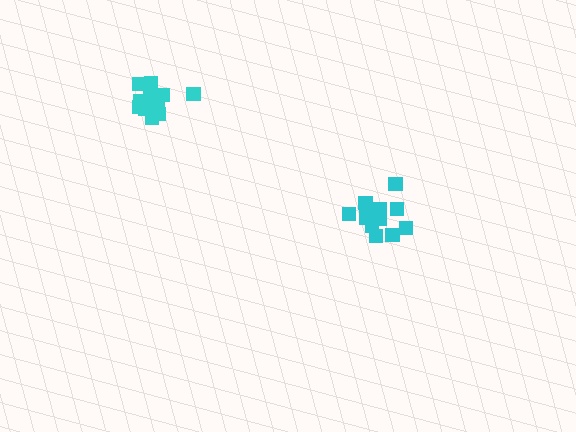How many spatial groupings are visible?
There are 2 spatial groupings.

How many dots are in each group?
Group 1: 12 dots, Group 2: 13 dots (25 total).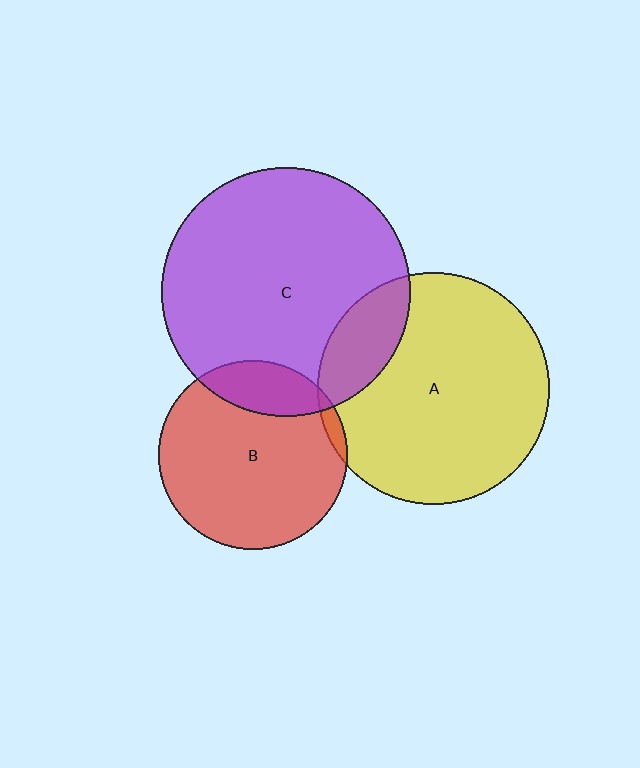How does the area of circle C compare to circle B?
Approximately 1.7 times.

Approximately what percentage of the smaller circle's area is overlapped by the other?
Approximately 20%.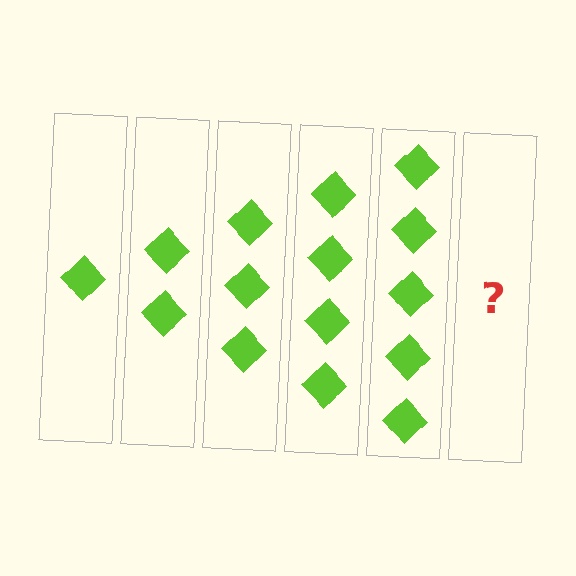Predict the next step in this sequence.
The next step is 6 diamonds.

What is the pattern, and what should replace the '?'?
The pattern is that each step adds one more diamond. The '?' should be 6 diamonds.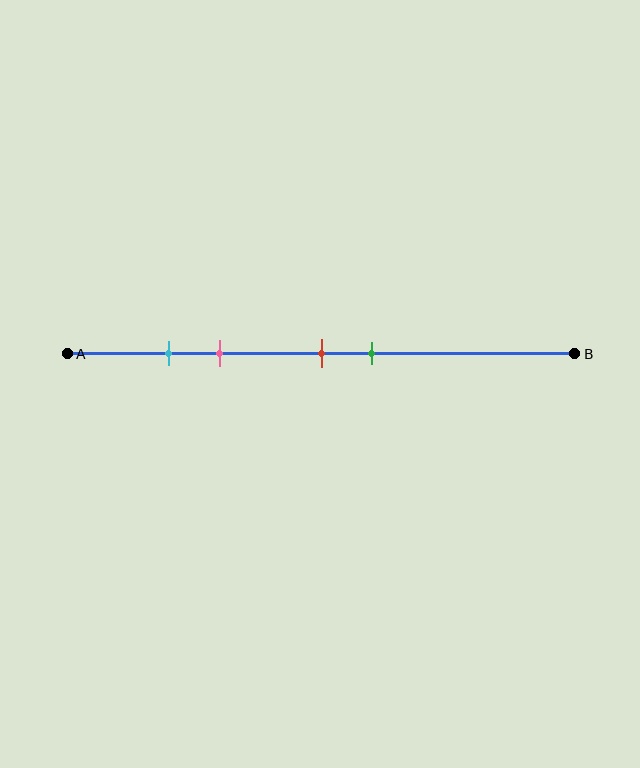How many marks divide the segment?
There are 4 marks dividing the segment.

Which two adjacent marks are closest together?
The cyan and pink marks are the closest adjacent pair.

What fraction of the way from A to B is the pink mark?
The pink mark is approximately 30% (0.3) of the way from A to B.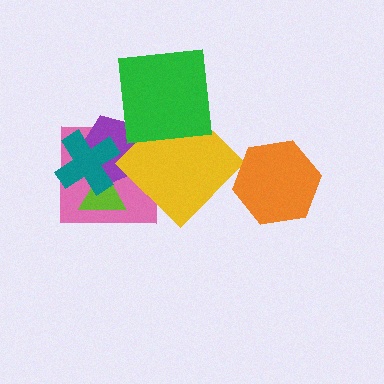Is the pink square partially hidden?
Yes, it is partially covered by another shape.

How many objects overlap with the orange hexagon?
0 objects overlap with the orange hexagon.